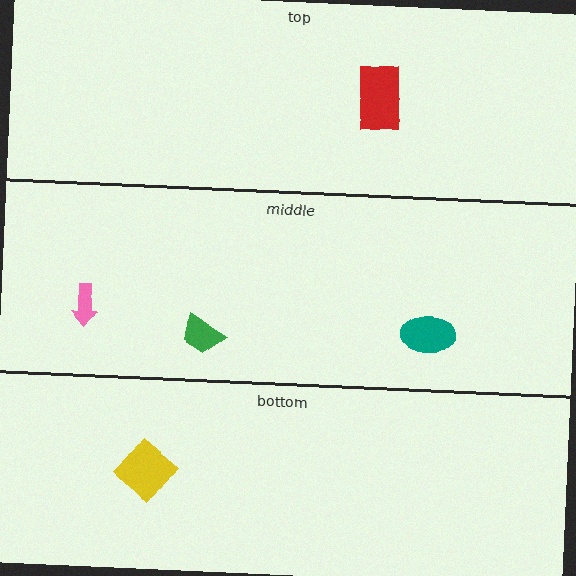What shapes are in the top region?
The red rectangle.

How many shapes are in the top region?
1.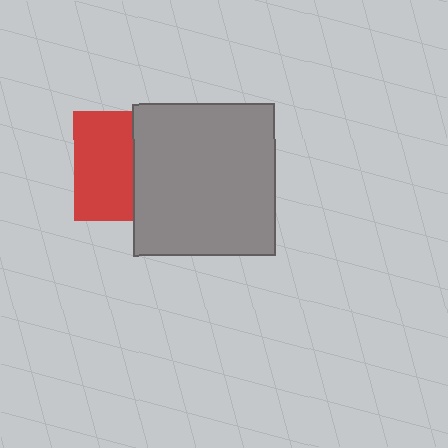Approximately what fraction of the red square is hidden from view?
Roughly 45% of the red square is hidden behind the gray rectangle.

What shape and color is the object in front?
The object in front is a gray rectangle.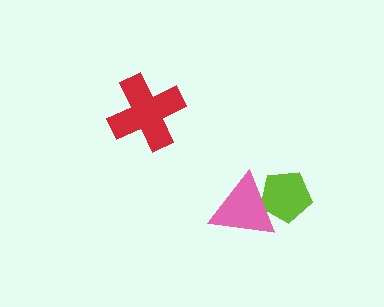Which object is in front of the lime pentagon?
The pink triangle is in front of the lime pentagon.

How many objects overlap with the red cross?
0 objects overlap with the red cross.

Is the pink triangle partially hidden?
No, no other shape covers it.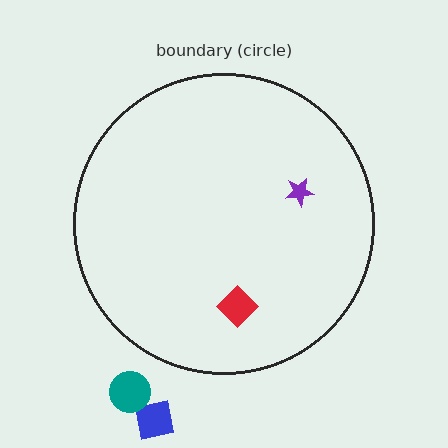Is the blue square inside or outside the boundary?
Outside.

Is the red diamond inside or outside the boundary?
Inside.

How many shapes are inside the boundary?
2 inside, 2 outside.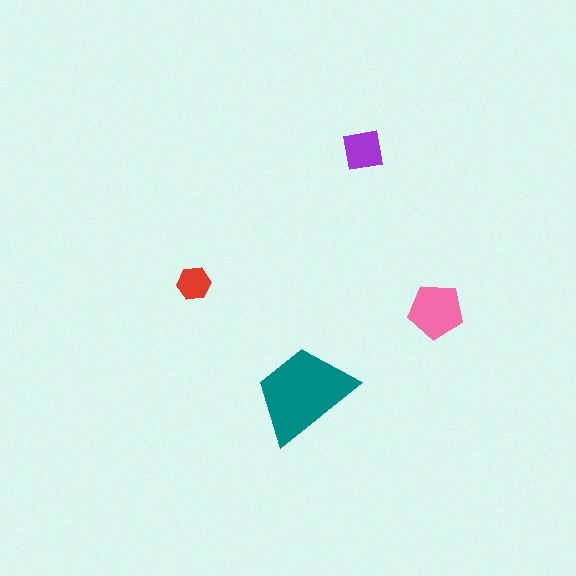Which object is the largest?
The teal trapezoid.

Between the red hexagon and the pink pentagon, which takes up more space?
The pink pentagon.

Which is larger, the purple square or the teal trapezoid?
The teal trapezoid.